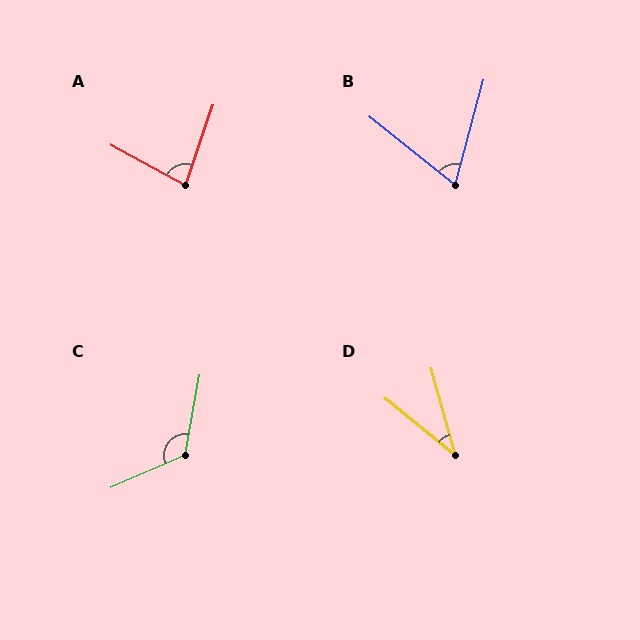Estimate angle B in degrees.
Approximately 66 degrees.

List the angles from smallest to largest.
D (35°), B (66°), A (80°), C (124°).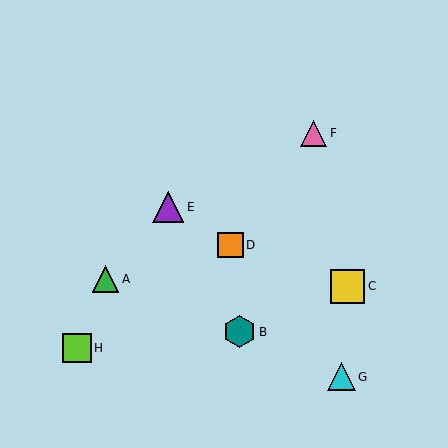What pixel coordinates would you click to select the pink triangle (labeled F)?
Click at (314, 133) to select the pink triangle F.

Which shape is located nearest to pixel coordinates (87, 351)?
The lime square (labeled H) at (77, 348) is nearest to that location.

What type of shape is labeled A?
Shape A is a green triangle.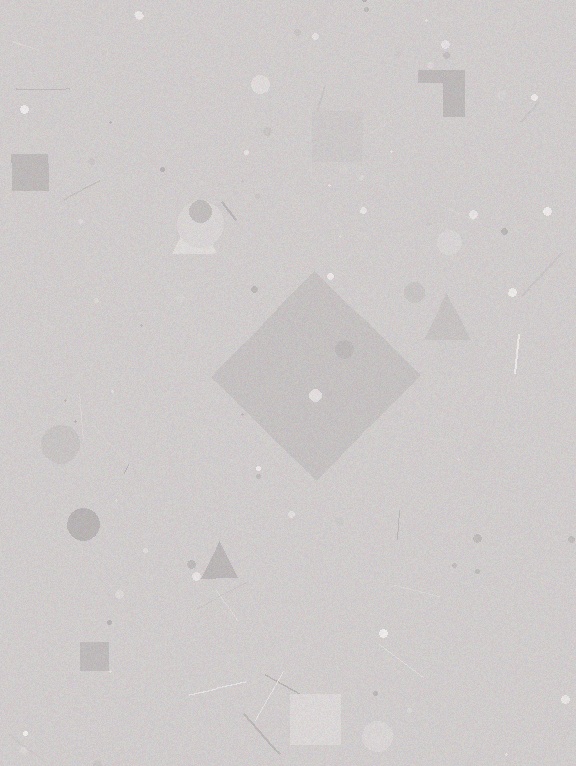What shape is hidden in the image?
A diamond is hidden in the image.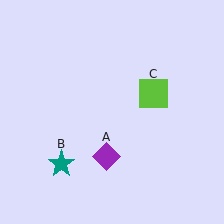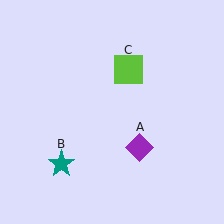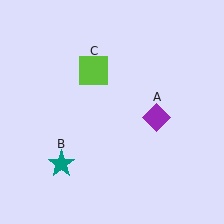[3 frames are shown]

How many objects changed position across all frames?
2 objects changed position: purple diamond (object A), lime square (object C).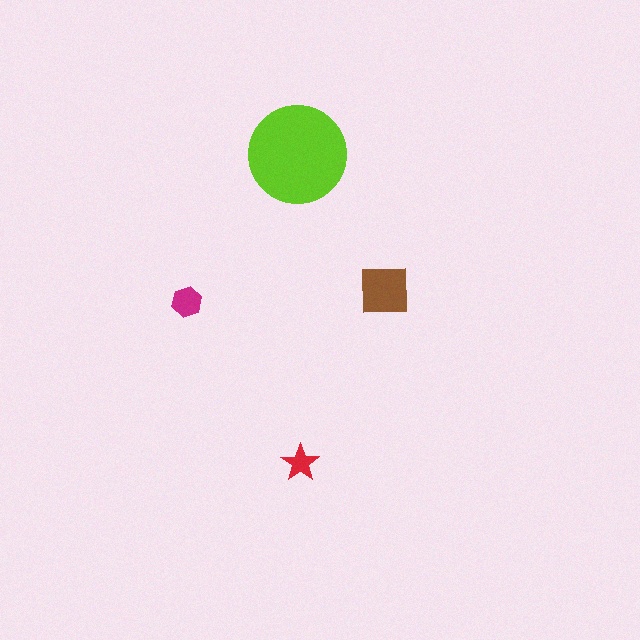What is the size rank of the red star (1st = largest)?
4th.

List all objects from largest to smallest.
The lime circle, the brown square, the magenta hexagon, the red star.